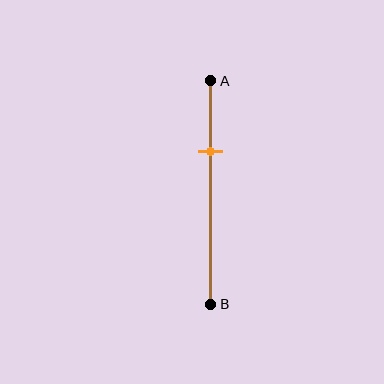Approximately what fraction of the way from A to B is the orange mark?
The orange mark is approximately 30% of the way from A to B.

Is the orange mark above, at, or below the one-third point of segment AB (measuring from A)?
The orange mark is approximately at the one-third point of segment AB.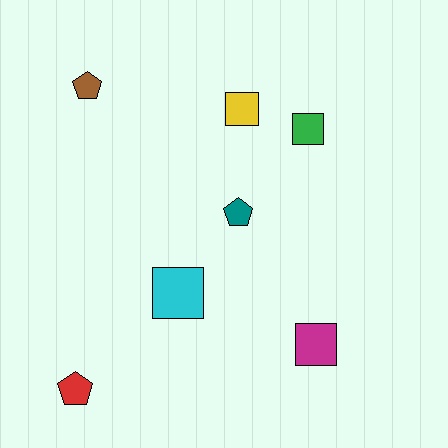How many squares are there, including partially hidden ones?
There are 4 squares.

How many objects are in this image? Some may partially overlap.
There are 7 objects.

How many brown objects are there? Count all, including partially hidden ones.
There is 1 brown object.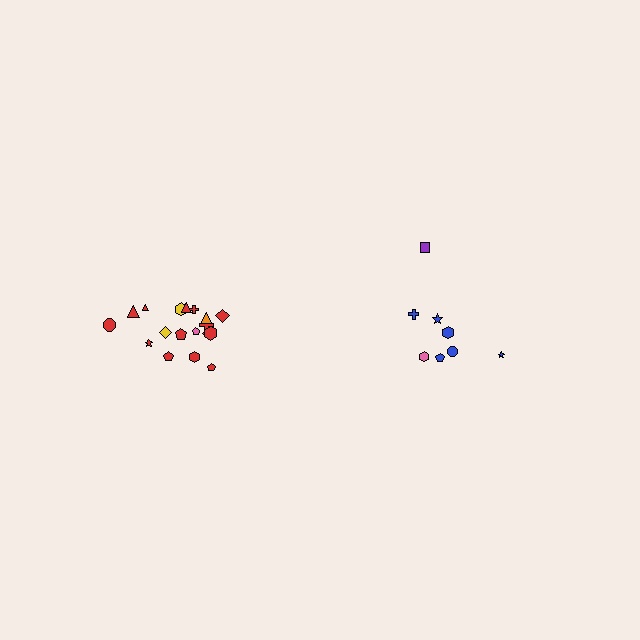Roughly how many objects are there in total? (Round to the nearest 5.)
Roughly 25 objects in total.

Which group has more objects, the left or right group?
The left group.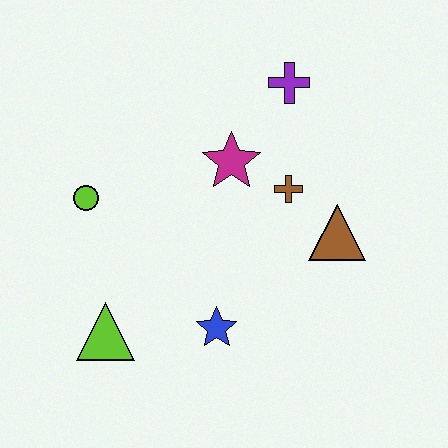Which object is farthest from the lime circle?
The brown triangle is farthest from the lime circle.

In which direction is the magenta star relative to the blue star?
The magenta star is above the blue star.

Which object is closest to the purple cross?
The magenta star is closest to the purple cross.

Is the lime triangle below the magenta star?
Yes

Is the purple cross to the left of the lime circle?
No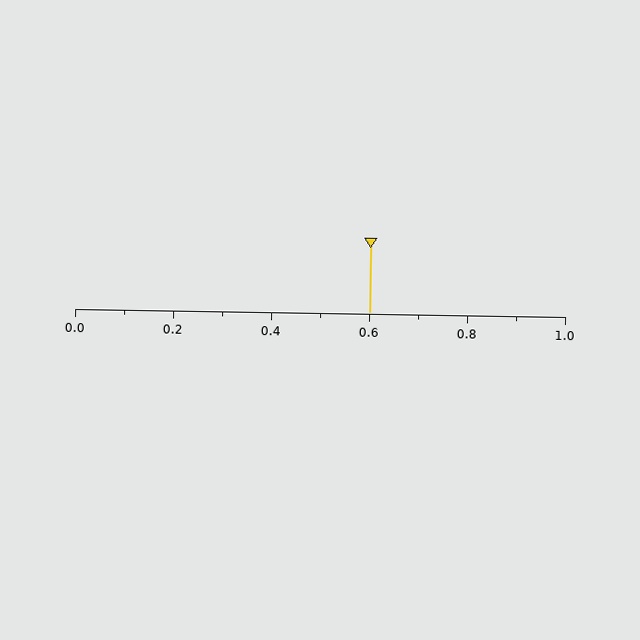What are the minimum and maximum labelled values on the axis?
The axis runs from 0.0 to 1.0.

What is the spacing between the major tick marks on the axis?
The major ticks are spaced 0.2 apart.